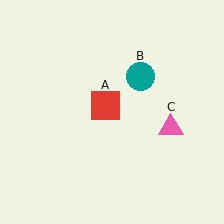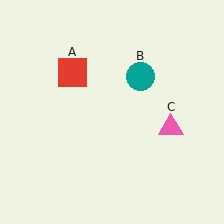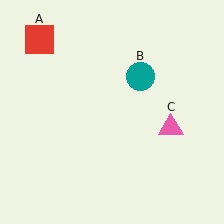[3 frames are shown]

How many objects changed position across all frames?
1 object changed position: red square (object A).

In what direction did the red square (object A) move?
The red square (object A) moved up and to the left.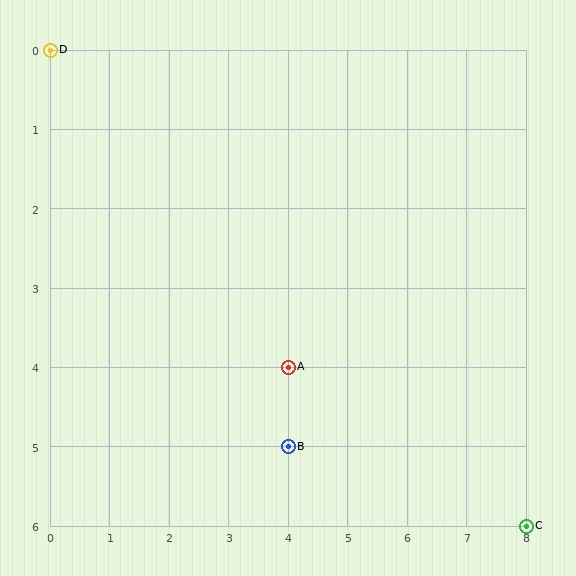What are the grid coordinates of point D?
Point D is at grid coordinates (0, 0).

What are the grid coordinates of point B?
Point B is at grid coordinates (4, 5).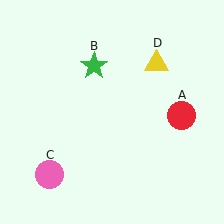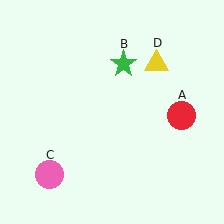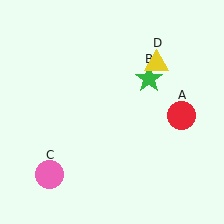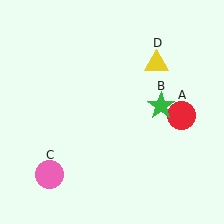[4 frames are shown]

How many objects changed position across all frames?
1 object changed position: green star (object B).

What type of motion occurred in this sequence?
The green star (object B) rotated clockwise around the center of the scene.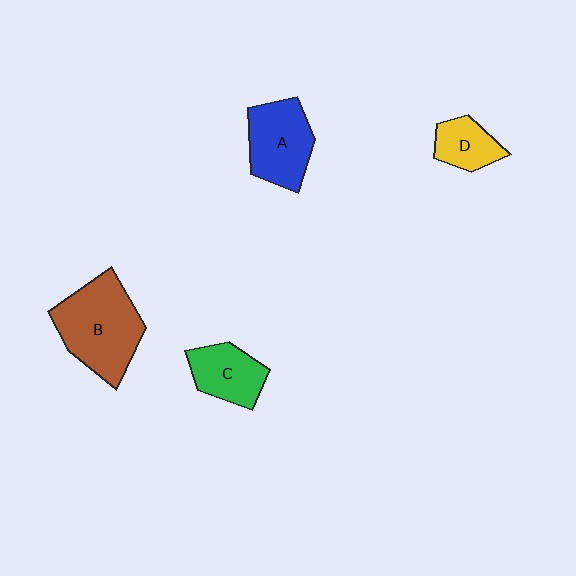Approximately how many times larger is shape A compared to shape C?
Approximately 1.3 times.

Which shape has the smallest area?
Shape D (yellow).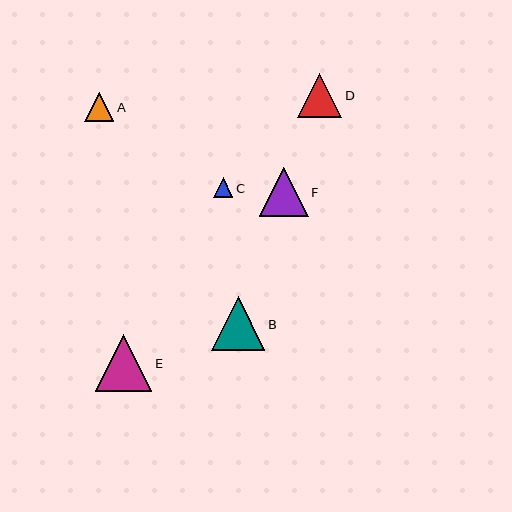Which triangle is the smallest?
Triangle C is the smallest with a size of approximately 19 pixels.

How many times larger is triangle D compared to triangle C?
Triangle D is approximately 2.3 times the size of triangle C.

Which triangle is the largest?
Triangle E is the largest with a size of approximately 57 pixels.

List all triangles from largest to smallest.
From largest to smallest: E, B, F, D, A, C.